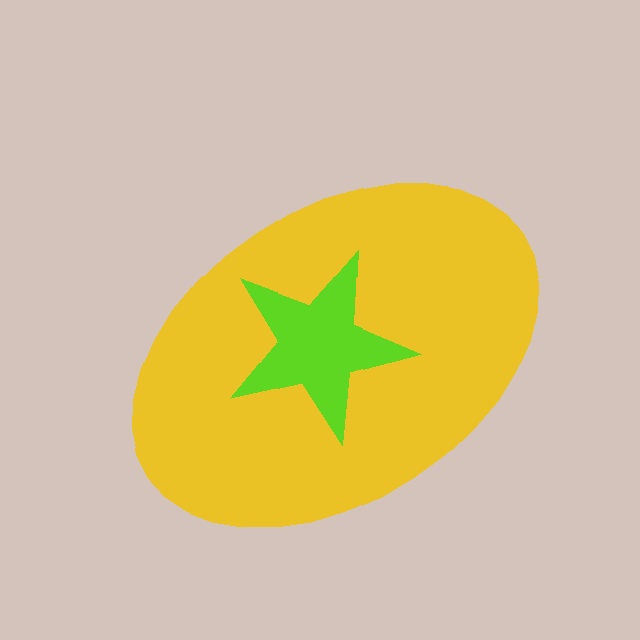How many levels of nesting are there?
2.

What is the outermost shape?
The yellow ellipse.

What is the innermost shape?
The lime star.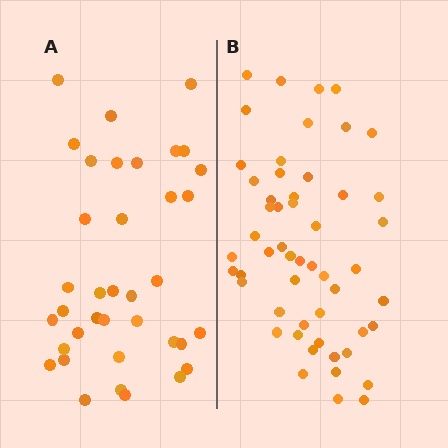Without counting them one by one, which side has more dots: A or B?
Region B (the right region) has more dots.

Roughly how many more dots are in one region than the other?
Region B has approximately 15 more dots than region A.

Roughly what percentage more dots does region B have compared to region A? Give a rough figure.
About 45% more.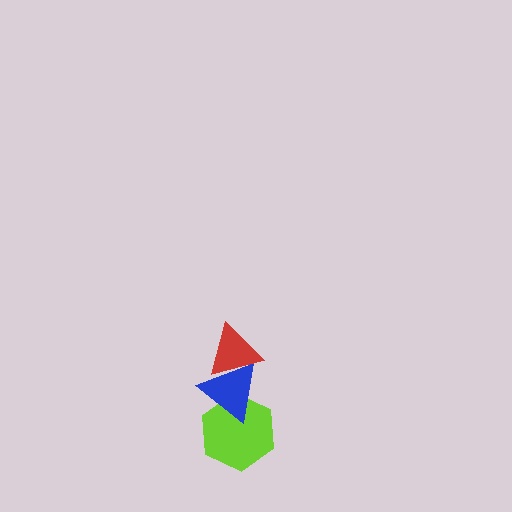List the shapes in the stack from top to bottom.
From top to bottom: the red triangle, the blue triangle, the lime hexagon.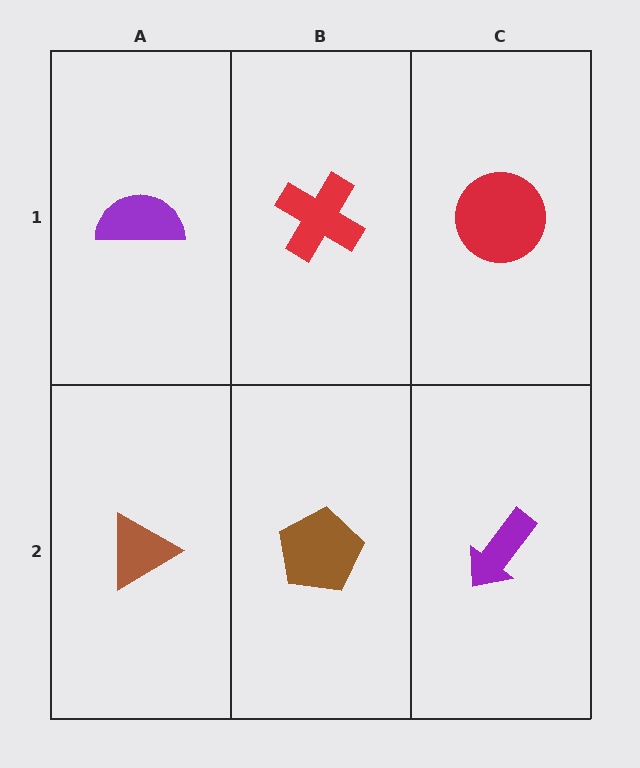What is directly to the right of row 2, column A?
A brown pentagon.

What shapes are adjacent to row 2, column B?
A red cross (row 1, column B), a brown triangle (row 2, column A), a purple arrow (row 2, column C).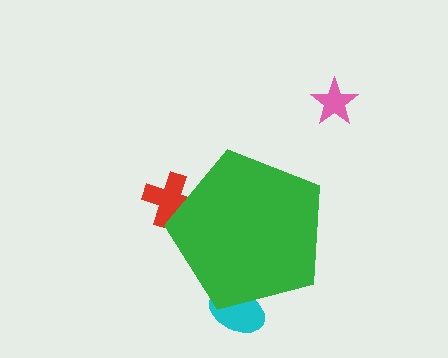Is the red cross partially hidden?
Yes, the red cross is partially hidden behind the green pentagon.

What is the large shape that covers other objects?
A green pentagon.